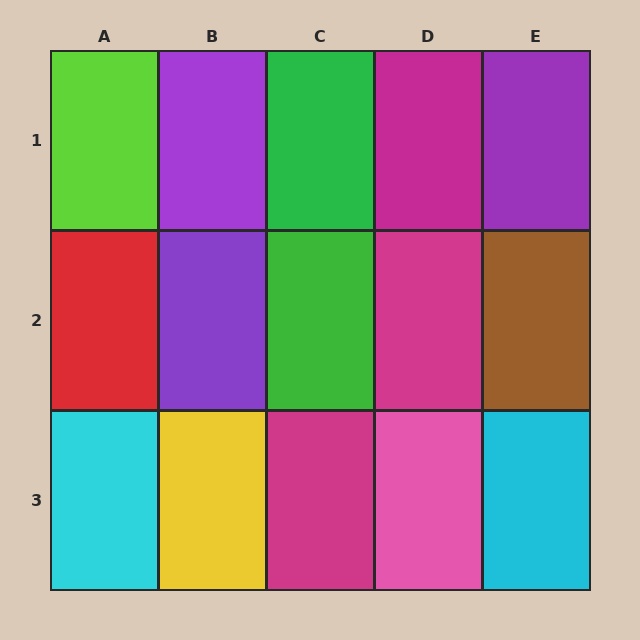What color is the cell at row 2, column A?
Red.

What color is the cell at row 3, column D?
Pink.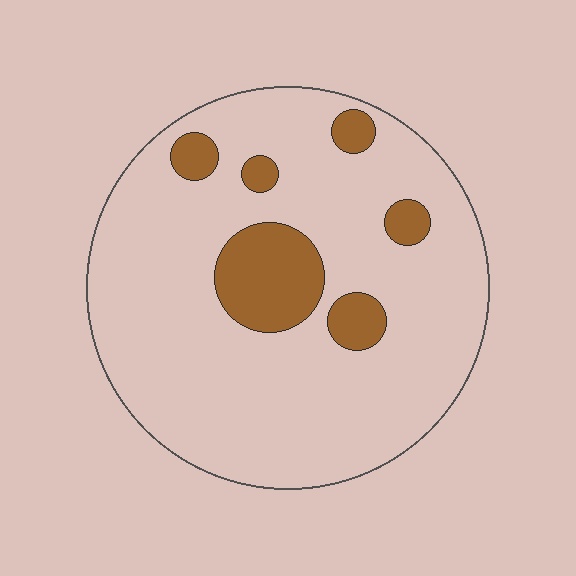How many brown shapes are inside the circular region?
6.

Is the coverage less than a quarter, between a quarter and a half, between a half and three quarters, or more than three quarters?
Less than a quarter.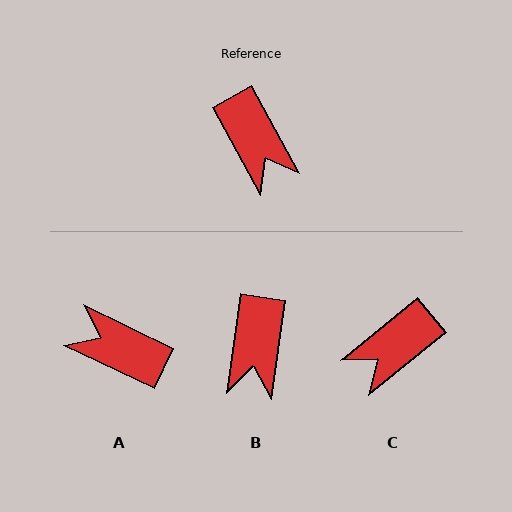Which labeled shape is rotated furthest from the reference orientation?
A, about 145 degrees away.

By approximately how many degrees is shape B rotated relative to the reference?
Approximately 37 degrees clockwise.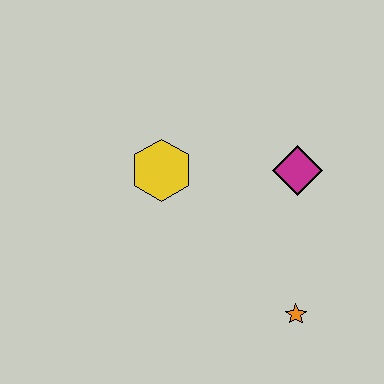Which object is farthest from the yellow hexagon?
The orange star is farthest from the yellow hexagon.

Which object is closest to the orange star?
The magenta diamond is closest to the orange star.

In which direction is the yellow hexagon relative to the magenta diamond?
The yellow hexagon is to the left of the magenta diamond.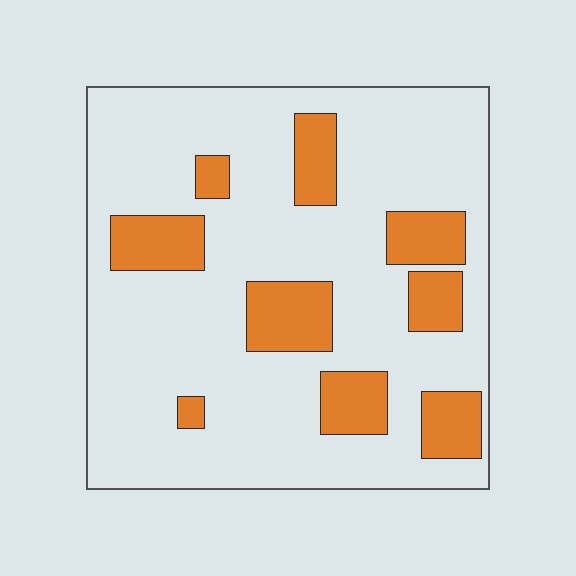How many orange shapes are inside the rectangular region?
9.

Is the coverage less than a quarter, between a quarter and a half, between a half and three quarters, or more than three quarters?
Less than a quarter.